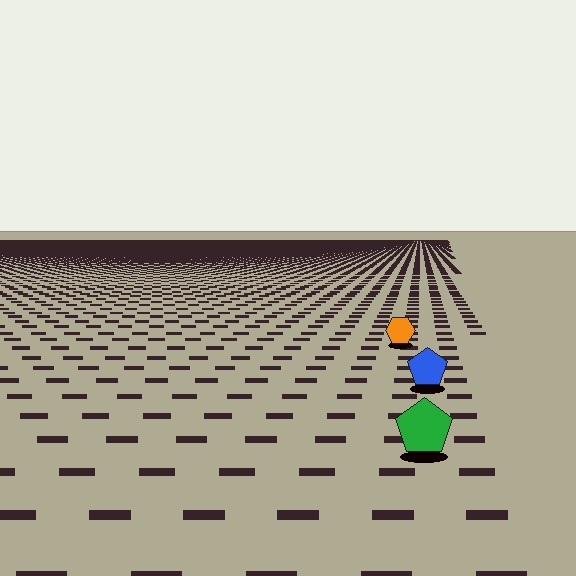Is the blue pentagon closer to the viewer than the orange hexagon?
Yes. The blue pentagon is closer — you can tell from the texture gradient: the ground texture is coarser near it.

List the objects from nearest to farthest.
From nearest to farthest: the green pentagon, the blue pentagon, the orange hexagon.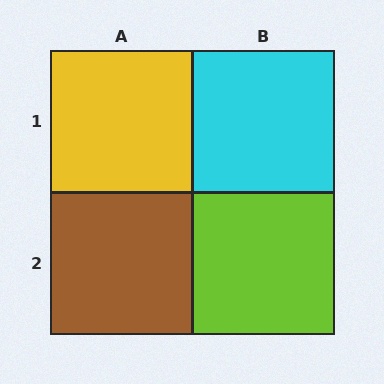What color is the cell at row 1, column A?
Yellow.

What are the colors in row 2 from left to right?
Brown, lime.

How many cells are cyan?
1 cell is cyan.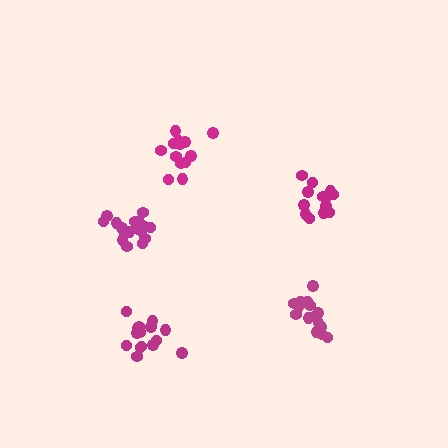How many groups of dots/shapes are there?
There are 5 groups.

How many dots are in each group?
Group 1: 13 dots, Group 2: 13 dots, Group 3: 15 dots, Group 4: 17 dots, Group 5: 15 dots (73 total).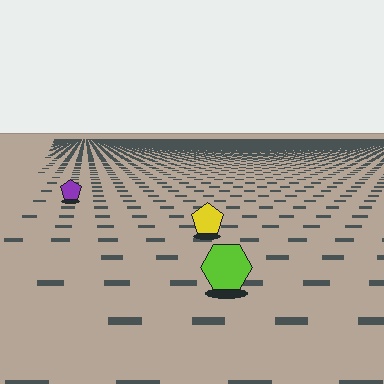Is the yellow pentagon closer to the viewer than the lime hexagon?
No. The lime hexagon is closer — you can tell from the texture gradient: the ground texture is coarser near it.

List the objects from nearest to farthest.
From nearest to farthest: the lime hexagon, the yellow pentagon, the purple pentagon.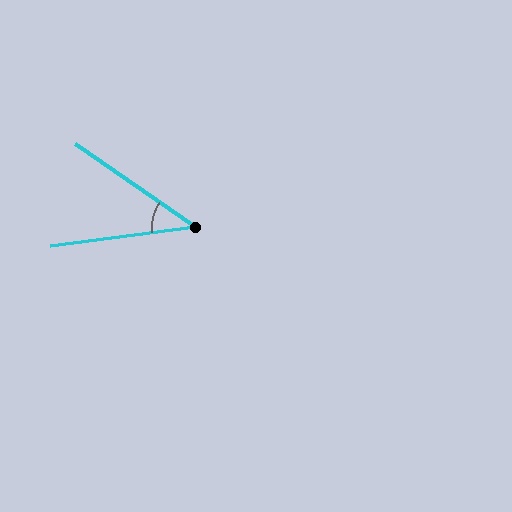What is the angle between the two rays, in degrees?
Approximately 42 degrees.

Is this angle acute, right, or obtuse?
It is acute.